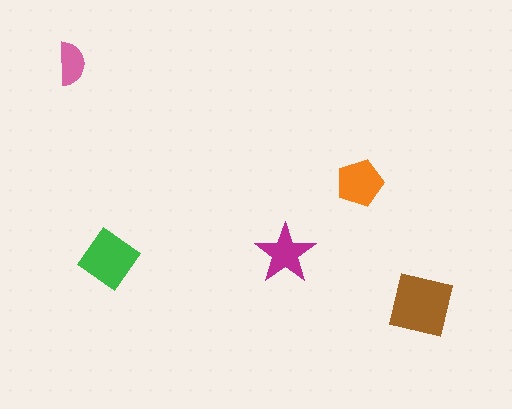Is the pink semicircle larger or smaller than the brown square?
Smaller.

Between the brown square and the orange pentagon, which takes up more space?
The brown square.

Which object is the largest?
The brown square.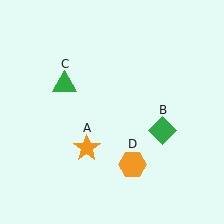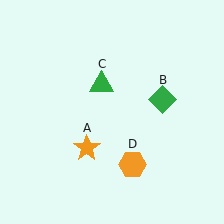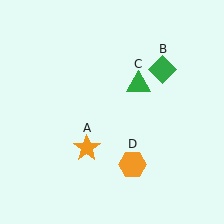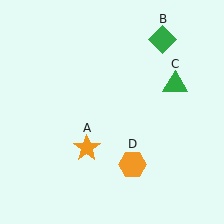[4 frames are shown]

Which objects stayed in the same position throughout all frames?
Orange star (object A) and orange hexagon (object D) remained stationary.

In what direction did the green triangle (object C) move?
The green triangle (object C) moved right.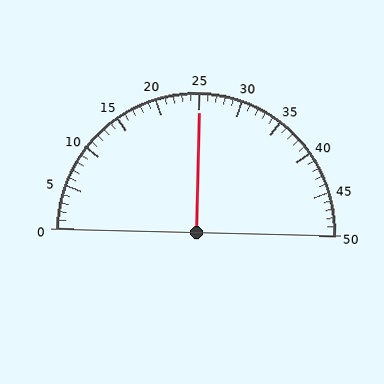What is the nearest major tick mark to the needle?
The nearest major tick mark is 25.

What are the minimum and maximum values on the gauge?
The gauge ranges from 0 to 50.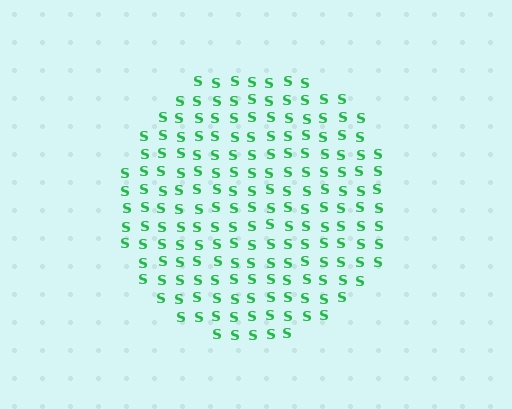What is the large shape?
The large shape is a circle.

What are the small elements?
The small elements are letter S's.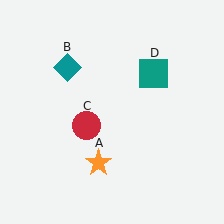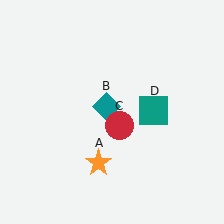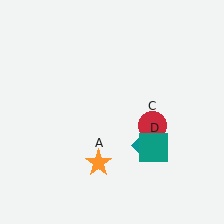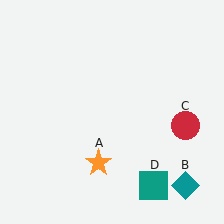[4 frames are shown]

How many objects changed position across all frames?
3 objects changed position: teal diamond (object B), red circle (object C), teal square (object D).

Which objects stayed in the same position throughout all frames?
Orange star (object A) remained stationary.